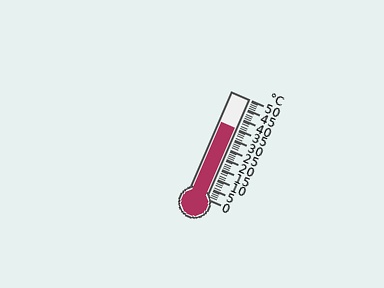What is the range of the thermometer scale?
The thermometer scale ranges from 0°C to 50°C.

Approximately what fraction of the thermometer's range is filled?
The thermometer is filled to approximately 70% of its range.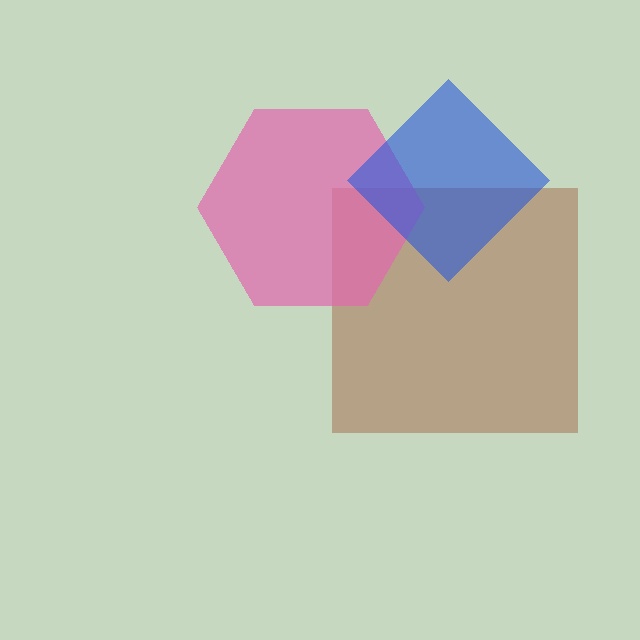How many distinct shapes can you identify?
There are 3 distinct shapes: a brown square, a pink hexagon, a blue diamond.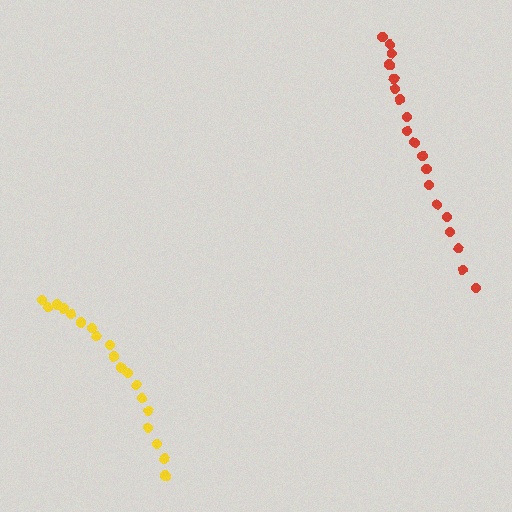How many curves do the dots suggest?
There are 2 distinct paths.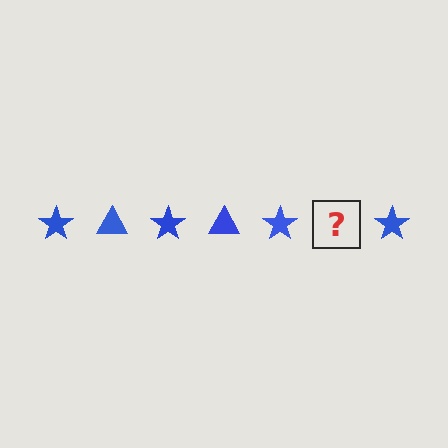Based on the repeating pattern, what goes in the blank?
The blank should be a blue triangle.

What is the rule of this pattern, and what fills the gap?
The rule is that the pattern cycles through star, triangle shapes in blue. The gap should be filled with a blue triangle.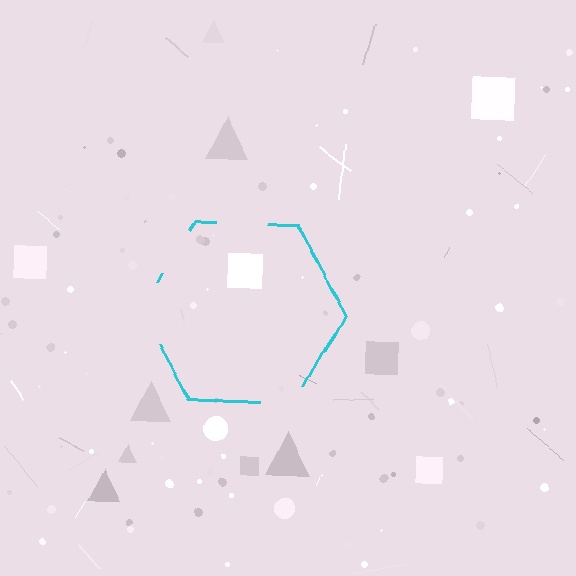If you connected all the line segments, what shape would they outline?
They would outline a hexagon.